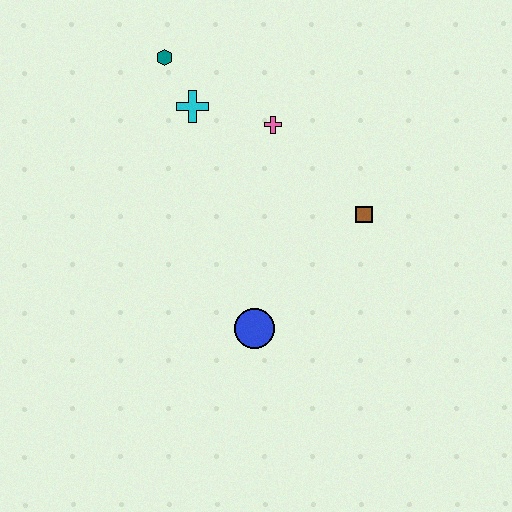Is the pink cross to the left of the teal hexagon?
No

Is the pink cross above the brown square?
Yes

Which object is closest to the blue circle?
The brown square is closest to the blue circle.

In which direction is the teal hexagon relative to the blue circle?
The teal hexagon is above the blue circle.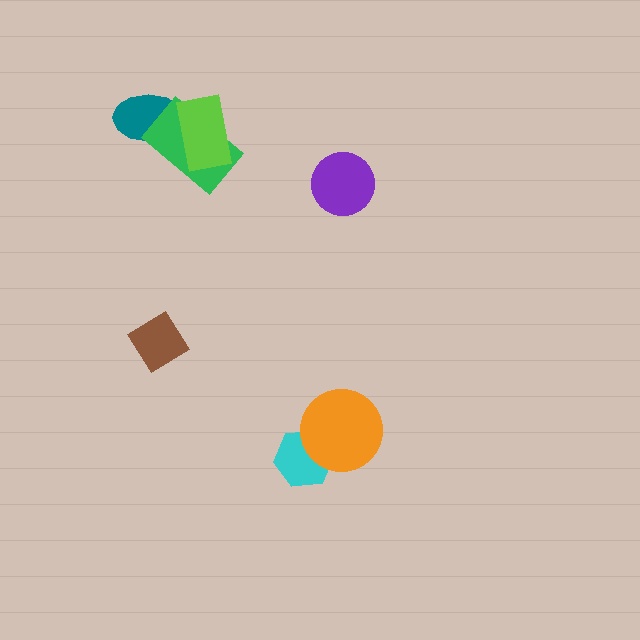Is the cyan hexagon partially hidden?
Yes, it is partially covered by another shape.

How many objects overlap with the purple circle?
0 objects overlap with the purple circle.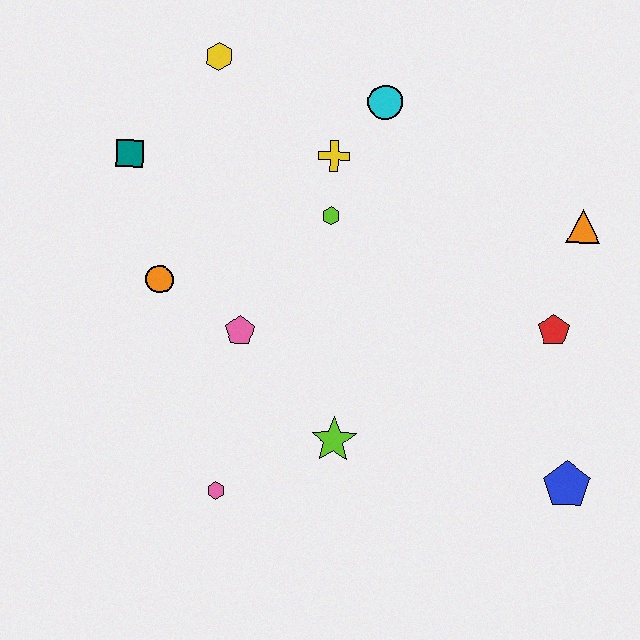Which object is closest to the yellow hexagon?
The teal square is closest to the yellow hexagon.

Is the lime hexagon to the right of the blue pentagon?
No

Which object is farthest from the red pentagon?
The teal square is farthest from the red pentagon.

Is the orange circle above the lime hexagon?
No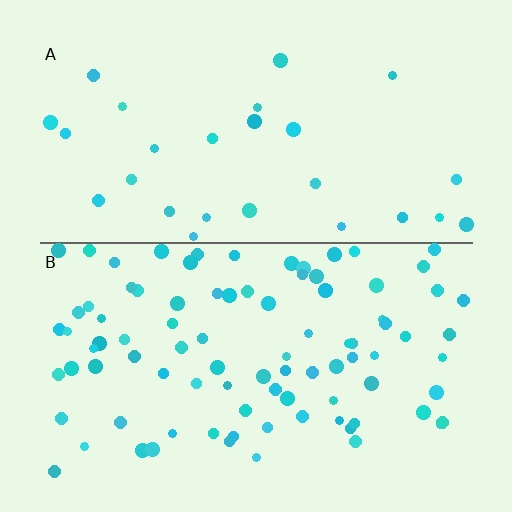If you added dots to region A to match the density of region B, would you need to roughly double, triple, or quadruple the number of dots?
Approximately triple.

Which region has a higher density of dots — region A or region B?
B (the bottom).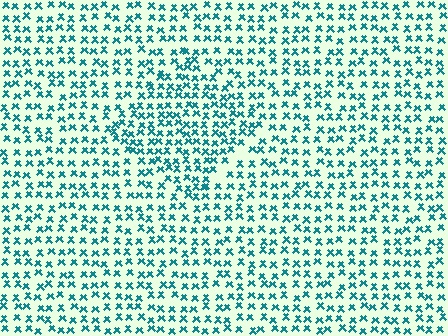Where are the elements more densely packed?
The elements are more densely packed inside the diamond boundary.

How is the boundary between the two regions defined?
The boundary is defined by a change in element density (approximately 1.5x ratio). All elements are the same color, size, and shape.